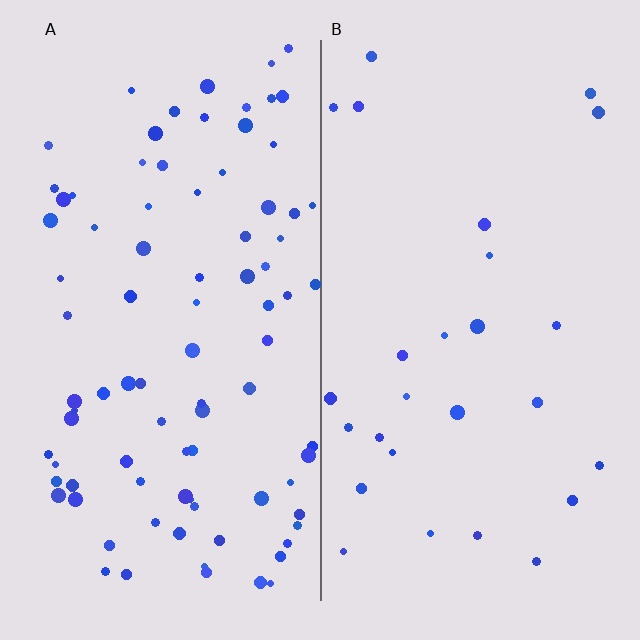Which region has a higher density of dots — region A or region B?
A (the left).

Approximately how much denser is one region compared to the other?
Approximately 3.3× — region A over region B.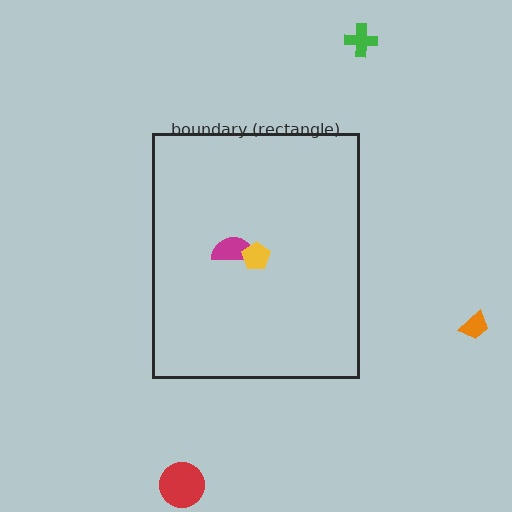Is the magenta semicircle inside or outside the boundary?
Inside.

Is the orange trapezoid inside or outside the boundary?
Outside.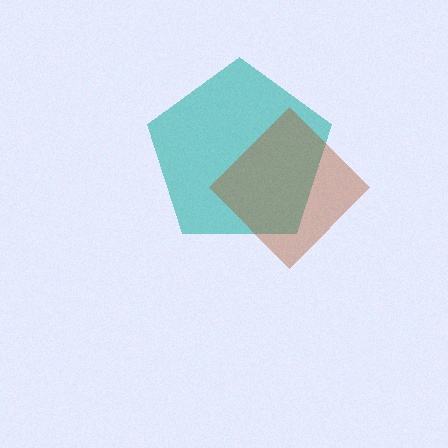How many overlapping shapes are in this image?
There are 2 overlapping shapes in the image.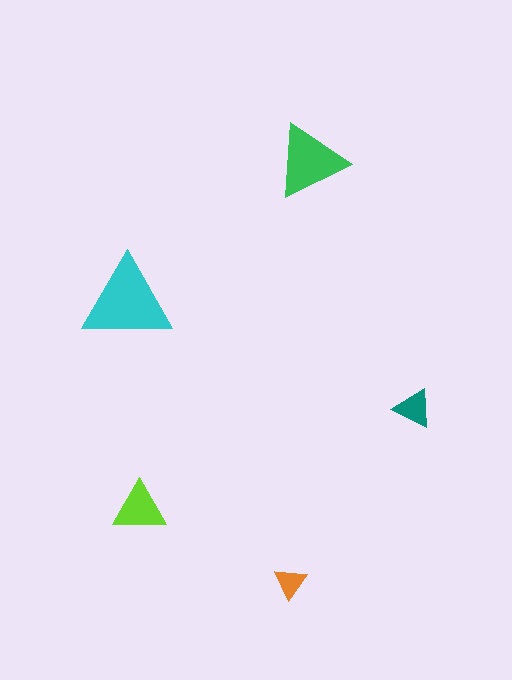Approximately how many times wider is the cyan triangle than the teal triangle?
About 2.5 times wider.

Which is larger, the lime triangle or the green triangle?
The green one.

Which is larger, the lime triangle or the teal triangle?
The lime one.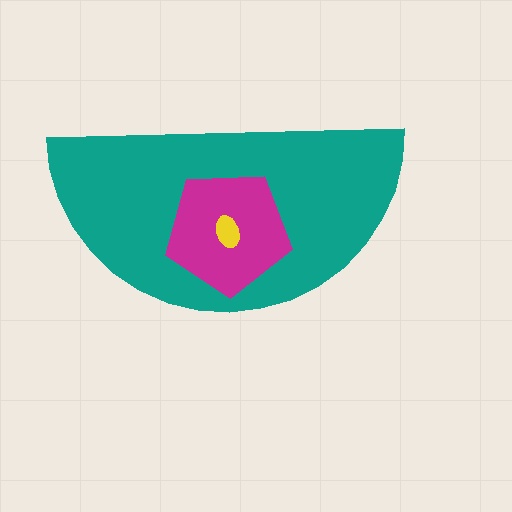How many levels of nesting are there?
3.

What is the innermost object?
The yellow ellipse.